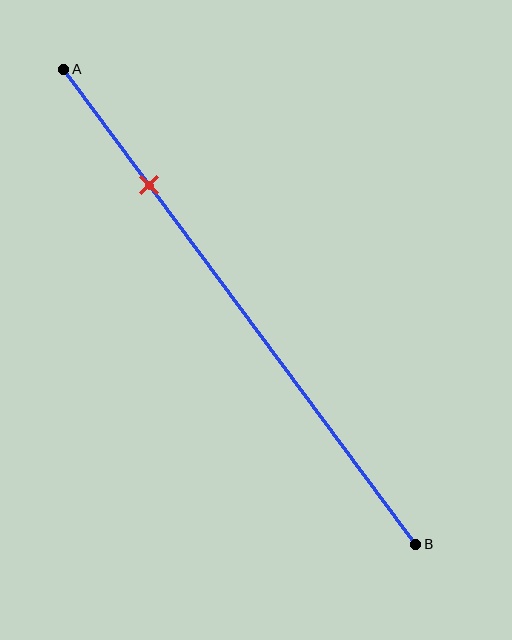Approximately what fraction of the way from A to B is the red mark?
The red mark is approximately 25% of the way from A to B.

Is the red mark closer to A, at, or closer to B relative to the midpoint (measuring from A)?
The red mark is closer to point A than the midpoint of segment AB.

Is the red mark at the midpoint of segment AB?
No, the mark is at about 25% from A, not at the 50% midpoint.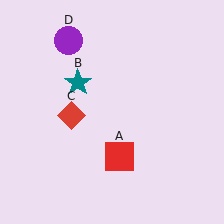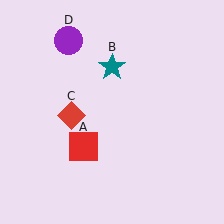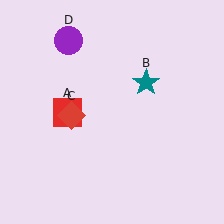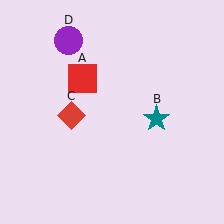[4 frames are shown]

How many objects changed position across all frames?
2 objects changed position: red square (object A), teal star (object B).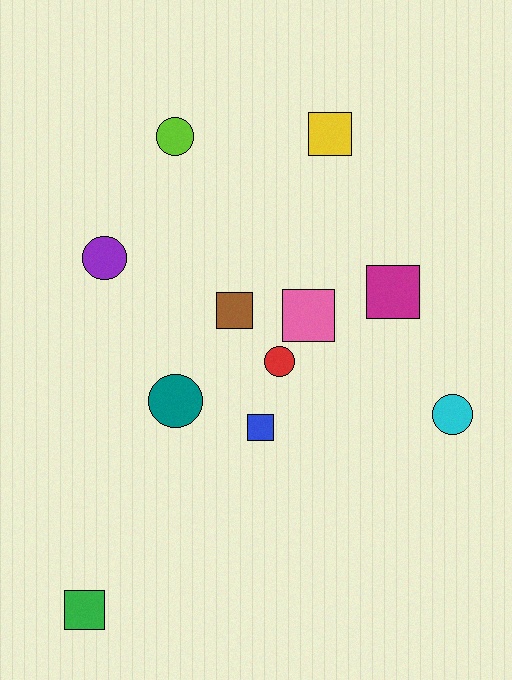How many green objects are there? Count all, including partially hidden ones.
There is 1 green object.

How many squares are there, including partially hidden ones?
There are 6 squares.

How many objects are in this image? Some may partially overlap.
There are 11 objects.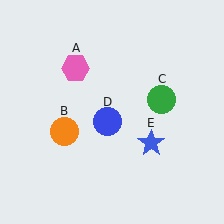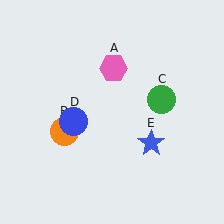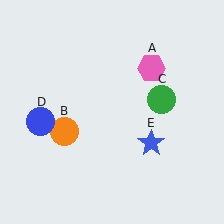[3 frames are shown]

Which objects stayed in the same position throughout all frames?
Orange circle (object B) and green circle (object C) and blue star (object E) remained stationary.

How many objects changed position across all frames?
2 objects changed position: pink hexagon (object A), blue circle (object D).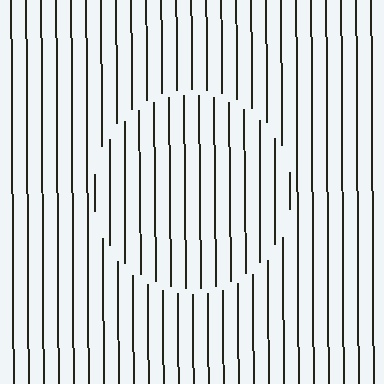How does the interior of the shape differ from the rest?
The interior of the shape contains the same grating, shifted by half a period — the contour is defined by the phase discontinuity where line-ends from the inner and outer gratings abut.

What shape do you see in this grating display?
An illusory circle. The interior of the shape contains the same grating, shifted by half a period — the contour is defined by the phase discontinuity where line-ends from the inner and outer gratings abut.